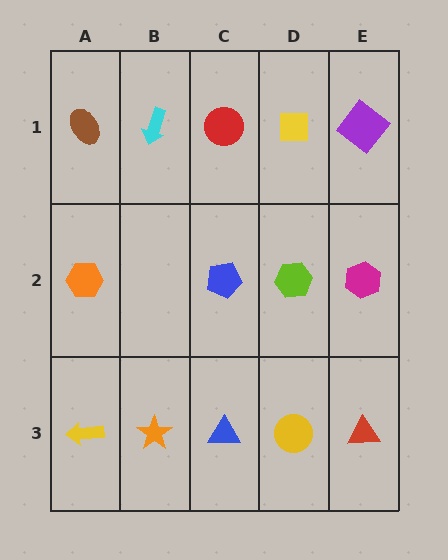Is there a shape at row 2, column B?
No, that cell is empty.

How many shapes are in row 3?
5 shapes.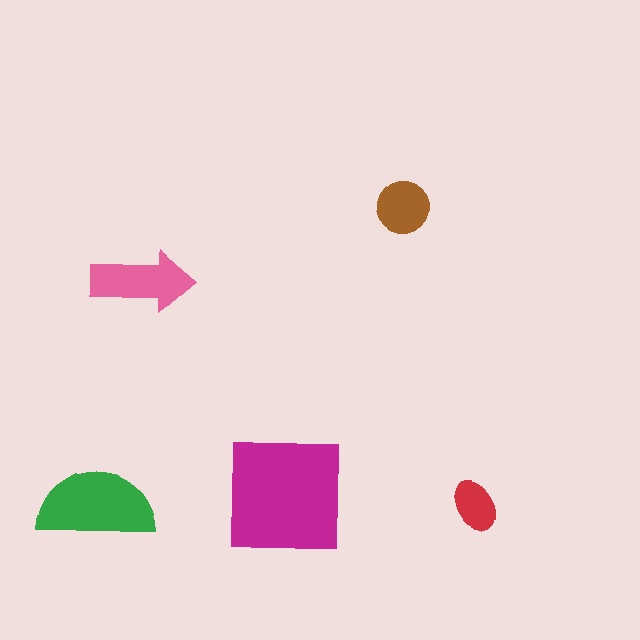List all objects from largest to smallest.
The magenta square, the green semicircle, the pink arrow, the brown circle, the red ellipse.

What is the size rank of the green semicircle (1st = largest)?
2nd.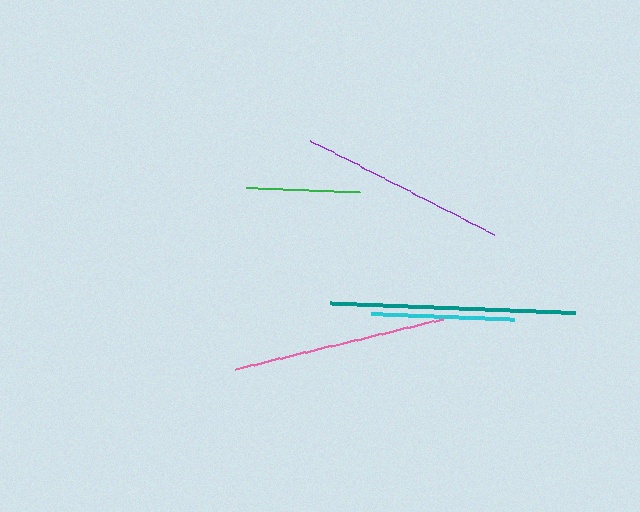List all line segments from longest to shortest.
From longest to shortest: teal, pink, purple, cyan, green.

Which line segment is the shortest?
The green line is the shortest at approximately 114 pixels.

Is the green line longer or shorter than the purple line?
The purple line is longer than the green line.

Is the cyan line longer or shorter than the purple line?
The purple line is longer than the cyan line.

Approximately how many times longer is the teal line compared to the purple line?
The teal line is approximately 1.2 times the length of the purple line.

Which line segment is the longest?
The teal line is the longest at approximately 245 pixels.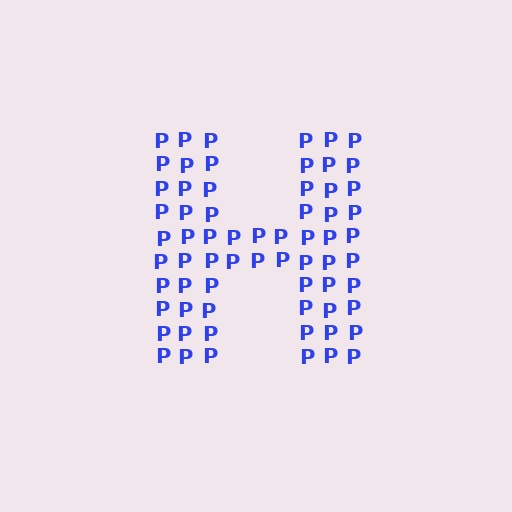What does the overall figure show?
The overall figure shows the letter H.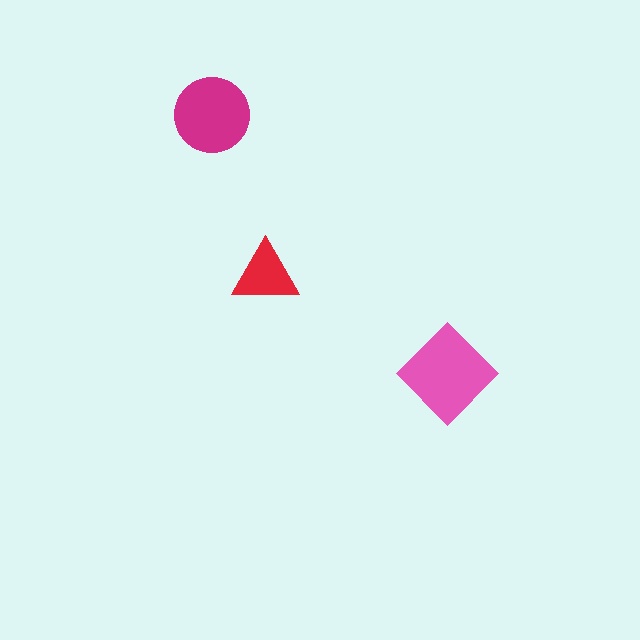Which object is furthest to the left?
The magenta circle is leftmost.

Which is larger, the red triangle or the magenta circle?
The magenta circle.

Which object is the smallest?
The red triangle.